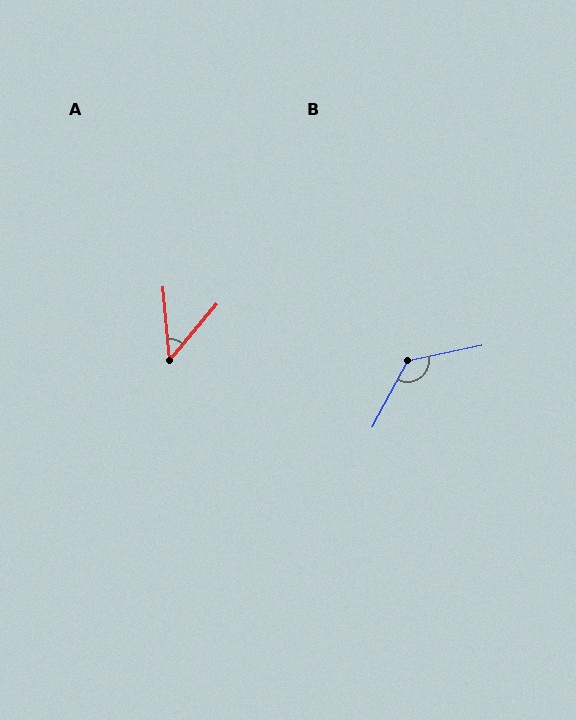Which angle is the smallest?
A, at approximately 45 degrees.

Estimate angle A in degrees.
Approximately 45 degrees.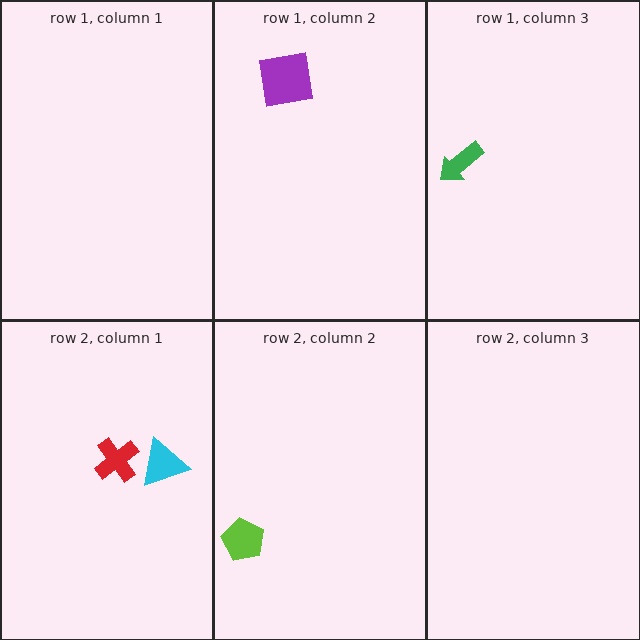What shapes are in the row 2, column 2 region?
The lime pentagon.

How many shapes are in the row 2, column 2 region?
1.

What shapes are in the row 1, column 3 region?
The green arrow.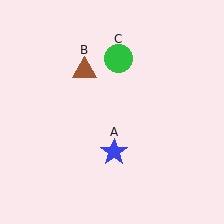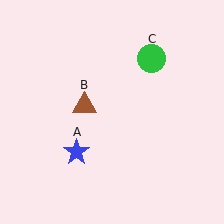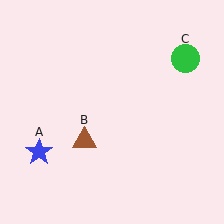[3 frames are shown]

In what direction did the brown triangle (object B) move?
The brown triangle (object B) moved down.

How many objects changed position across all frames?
3 objects changed position: blue star (object A), brown triangle (object B), green circle (object C).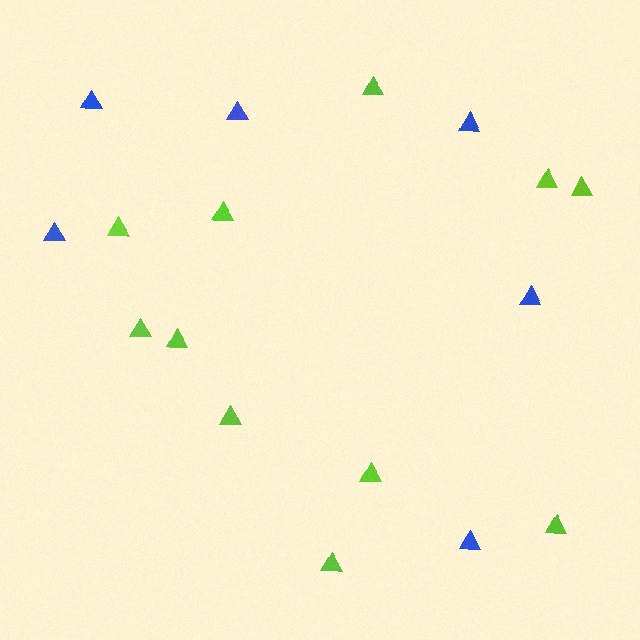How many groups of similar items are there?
There are 2 groups: one group of lime triangles (11) and one group of blue triangles (6).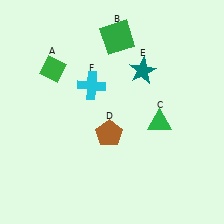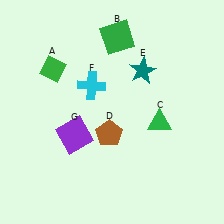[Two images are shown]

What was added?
A purple square (G) was added in Image 2.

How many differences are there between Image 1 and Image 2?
There is 1 difference between the two images.